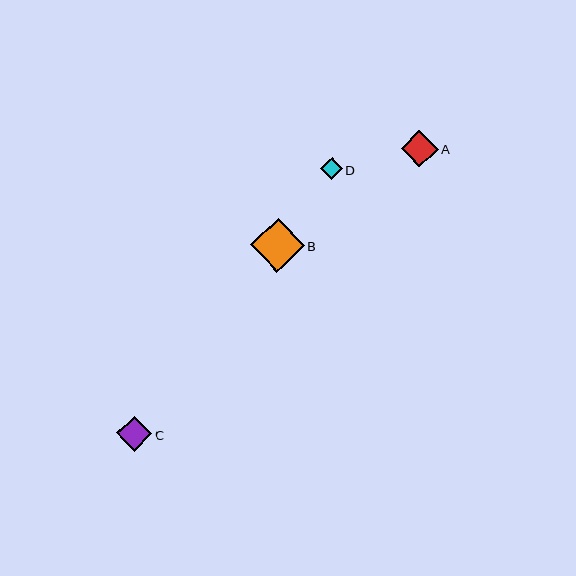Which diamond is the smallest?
Diamond D is the smallest with a size of approximately 22 pixels.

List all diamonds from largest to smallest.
From largest to smallest: B, A, C, D.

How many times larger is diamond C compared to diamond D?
Diamond C is approximately 1.6 times the size of diamond D.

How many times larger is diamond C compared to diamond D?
Diamond C is approximately 1.6 times the size of diamond D.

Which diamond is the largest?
Diamond B is the largest with a size of approximately 54 pixels.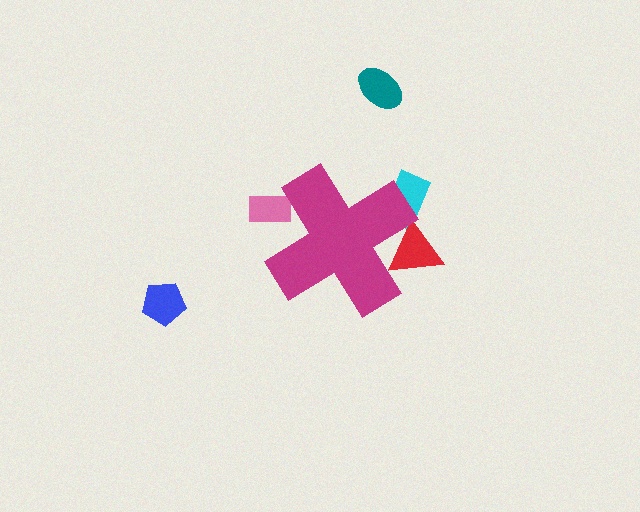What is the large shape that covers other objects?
A magenta cross.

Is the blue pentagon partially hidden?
No, the blue pentagon is fully visible.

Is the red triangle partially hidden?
Yes, the red triangle is partially hidden behind the magenta cross.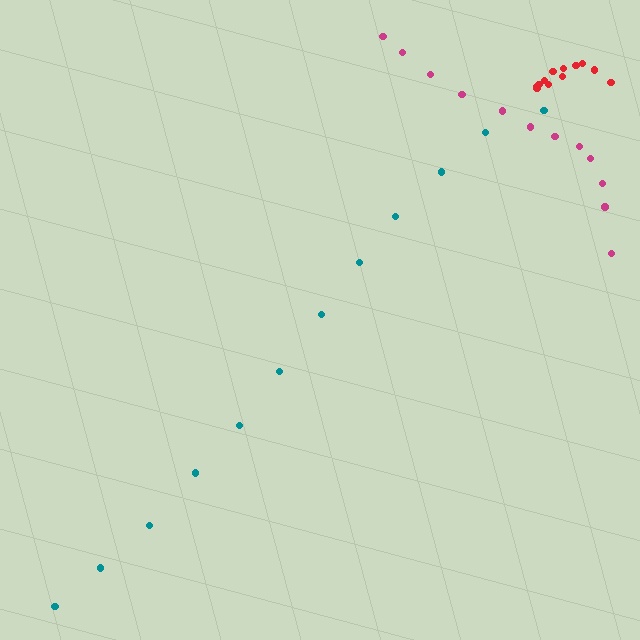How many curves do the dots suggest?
There are 3 distinct paths.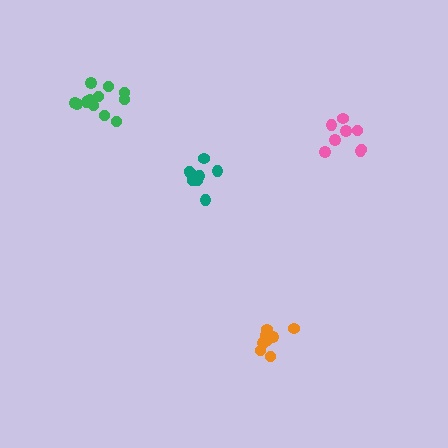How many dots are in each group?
Group 1: 8 dots, Group 2: 8 dots, Group 3: 8 dots, Group 4: 13 dots (37 total).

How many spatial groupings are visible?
There are 4 spatial groupings.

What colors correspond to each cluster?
The clusters are colored: orange, pink, teal, green.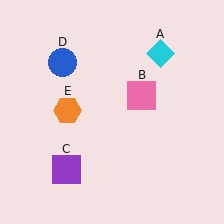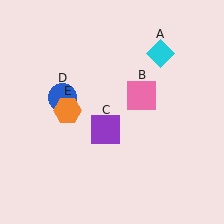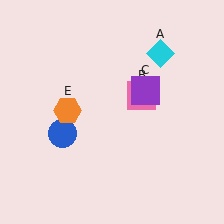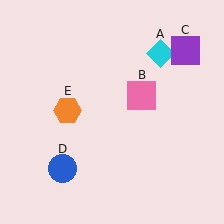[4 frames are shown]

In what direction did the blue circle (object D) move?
The blue circle (object D) moved down.